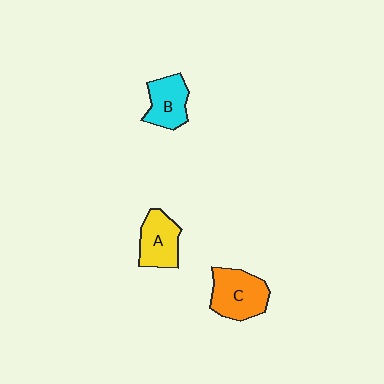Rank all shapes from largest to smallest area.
From largest to smallest: C (orange), A (yellow), B (cyan).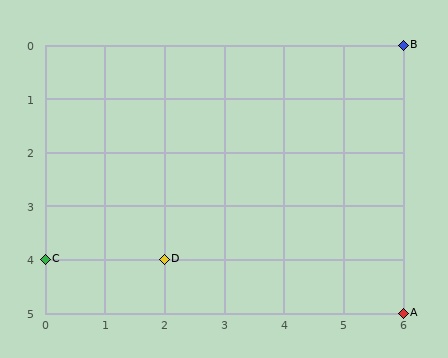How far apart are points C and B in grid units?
Points C and B are 6 columns and 4 rows apart (about 7.2 grid units diagonally).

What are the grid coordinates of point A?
Point A is at grid coordinates (6, 5).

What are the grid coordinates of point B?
Point B is at grid coordinates (6, 0).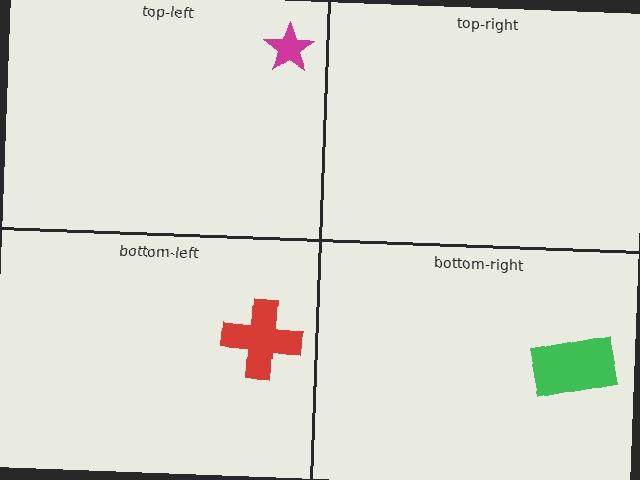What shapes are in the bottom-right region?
The green rectangle.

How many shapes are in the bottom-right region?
1.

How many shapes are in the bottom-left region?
1.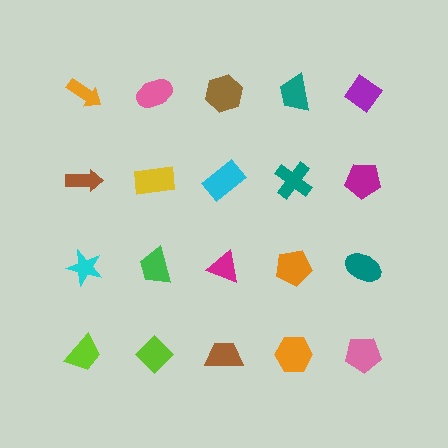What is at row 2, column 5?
A magenta pentagon.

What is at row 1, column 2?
A pink ellipse.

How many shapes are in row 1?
5 shapes.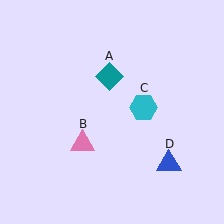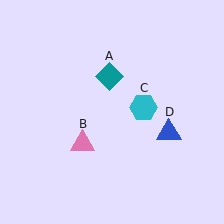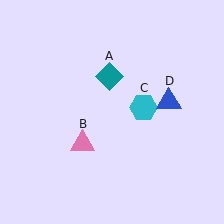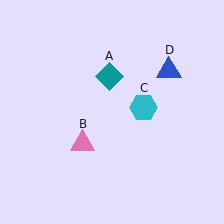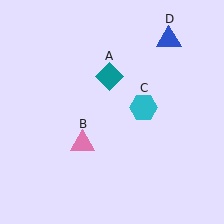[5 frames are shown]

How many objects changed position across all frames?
1 object changed position: blue triangle (object D).